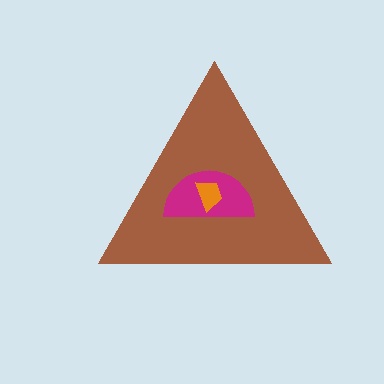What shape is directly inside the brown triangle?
The magenta semicircle.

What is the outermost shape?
The brown triangle.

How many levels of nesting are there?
3.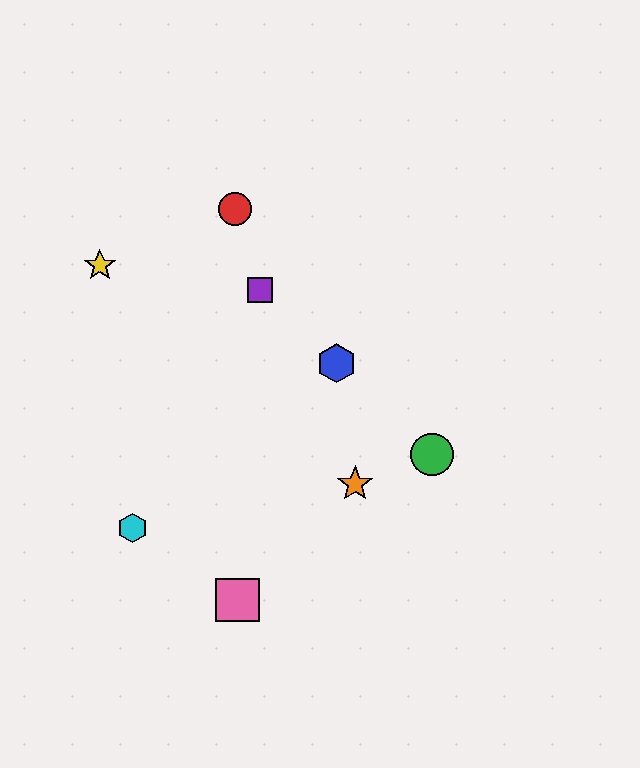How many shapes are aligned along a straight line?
3 shapes (the blue hexagon, the green circle, the purple square) are aligned along a straight line.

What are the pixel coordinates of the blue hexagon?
The blue hexagon is at (337, 363).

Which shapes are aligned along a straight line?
The blue hexagon, the green circle, the purple square are aligned along a straight line.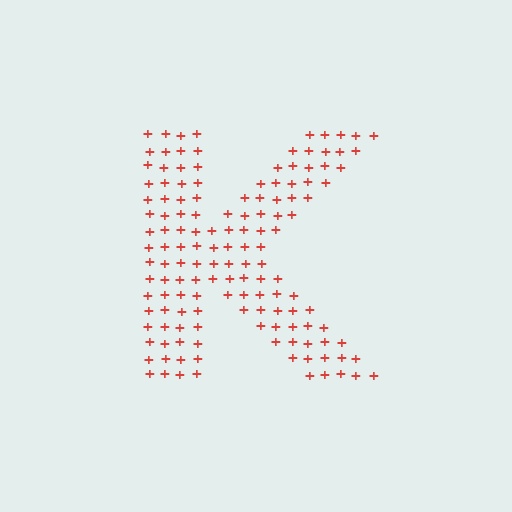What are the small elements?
The small elements are plus signs.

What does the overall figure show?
The overall figure shows the letter K.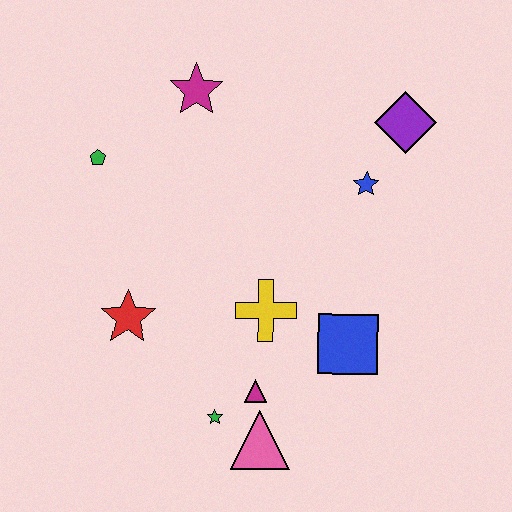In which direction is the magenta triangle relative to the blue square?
The magenta triangle is to the left of the blue square.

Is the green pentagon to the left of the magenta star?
Yes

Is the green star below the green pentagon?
Yes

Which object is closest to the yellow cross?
The magenta triangle is closest to the yellow cross.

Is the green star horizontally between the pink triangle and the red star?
Yes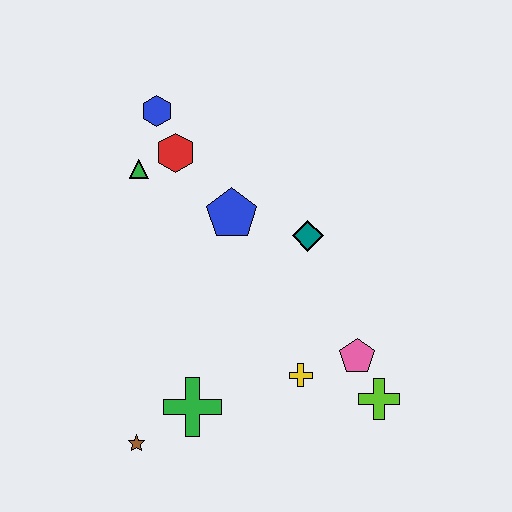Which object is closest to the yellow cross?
The pink pentagon is closest to the yellow cross.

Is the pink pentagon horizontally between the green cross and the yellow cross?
No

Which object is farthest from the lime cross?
The blue hexagon is farthest from the lime cross.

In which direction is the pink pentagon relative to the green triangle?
The pink pentagon is to the right of the green triangle.